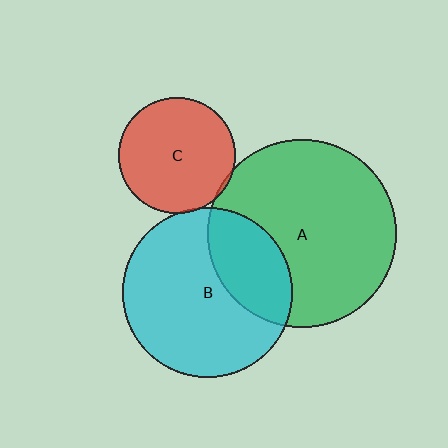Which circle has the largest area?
Circle A (green).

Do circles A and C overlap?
Yes.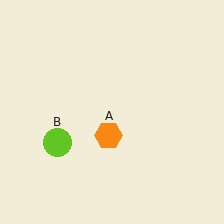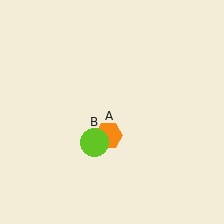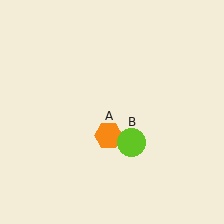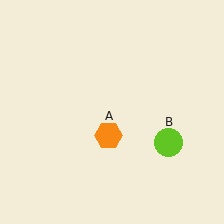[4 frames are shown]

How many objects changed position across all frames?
1 object changed position: lime circle (object B).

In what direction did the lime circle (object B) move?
The lime circle (object B) moved right.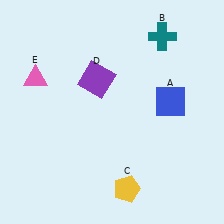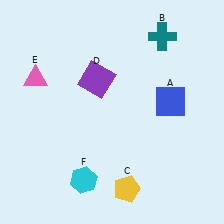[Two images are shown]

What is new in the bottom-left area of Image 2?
A cyan hexagon (F) was added in the bottom-left area of Image 2.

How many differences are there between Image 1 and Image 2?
There is 1 difference between the two images.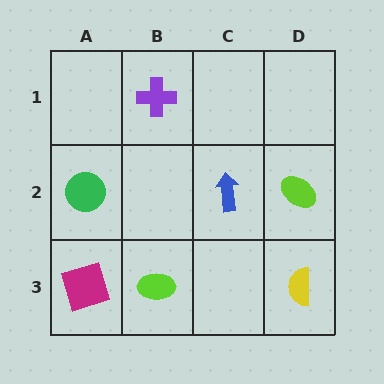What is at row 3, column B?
A lime ellipse.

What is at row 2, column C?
A blue arrow.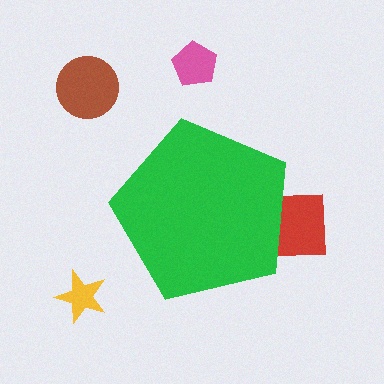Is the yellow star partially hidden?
No, the yellow star is fully visible.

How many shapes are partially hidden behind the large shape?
1 shape is partially hidden.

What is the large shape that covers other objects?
A green pentagon.